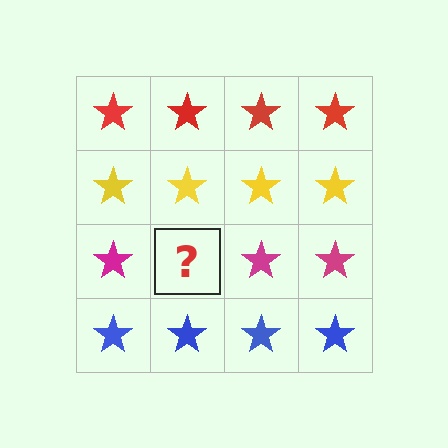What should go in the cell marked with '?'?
The missing cell should contain a magenta star.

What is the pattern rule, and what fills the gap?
The rule is that each row has a consistent color. The gap should be filled with a magenta star.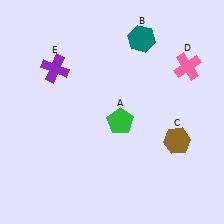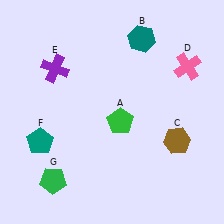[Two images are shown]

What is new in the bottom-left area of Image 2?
A green pentagon (G) was added in the bottom-left area of Image 2.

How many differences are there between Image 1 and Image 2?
There are 2 differences between the two images.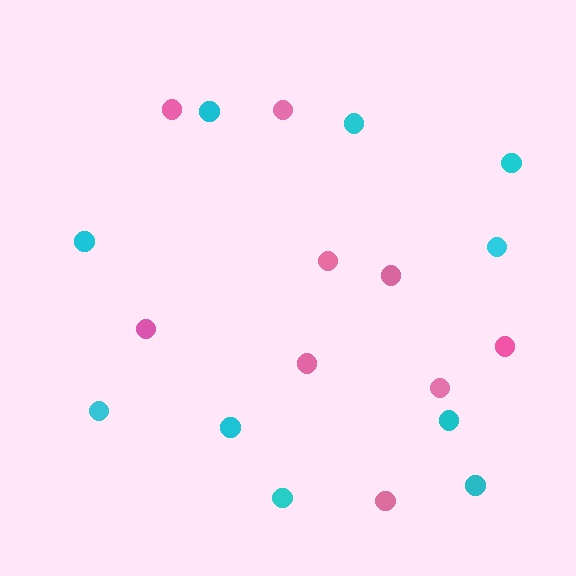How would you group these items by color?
There are 2 groups: one group of cyan circles (10) and one group of pink circles (9).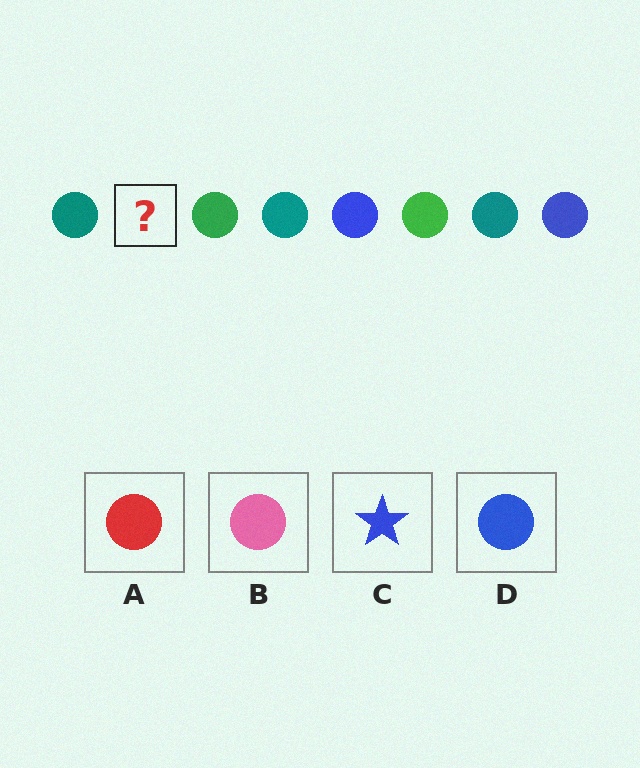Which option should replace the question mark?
Option D.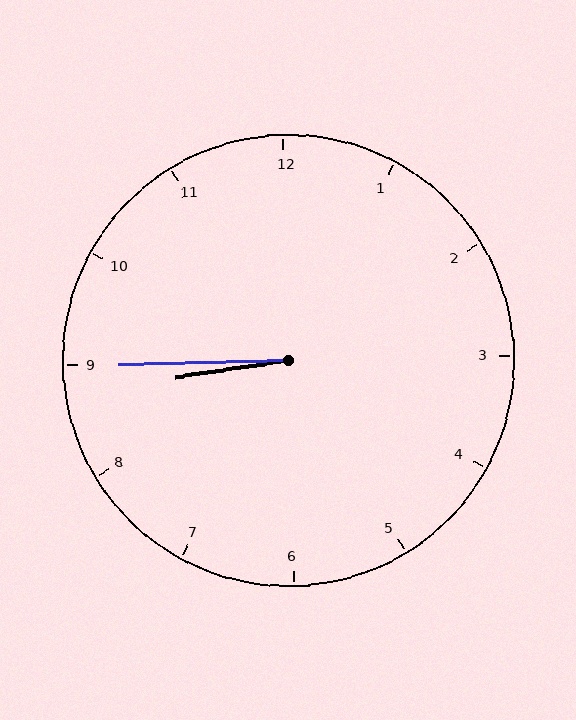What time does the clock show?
8:45.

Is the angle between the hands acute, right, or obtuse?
It is acute.